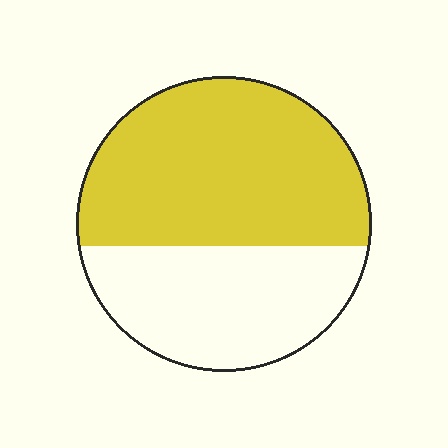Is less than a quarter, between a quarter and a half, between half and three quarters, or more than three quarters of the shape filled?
Between half and three quarters.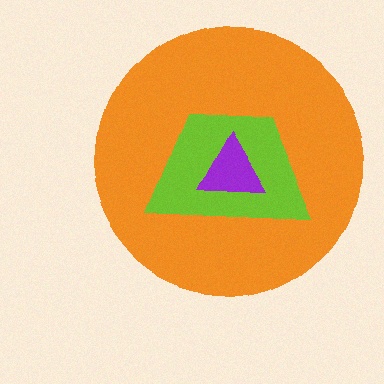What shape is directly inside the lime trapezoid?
The purple triangle.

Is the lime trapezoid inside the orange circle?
Yes.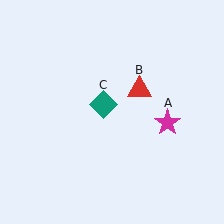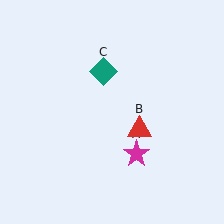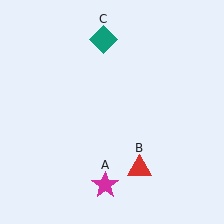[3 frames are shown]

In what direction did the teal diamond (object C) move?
The teal diamond (object C) moved up.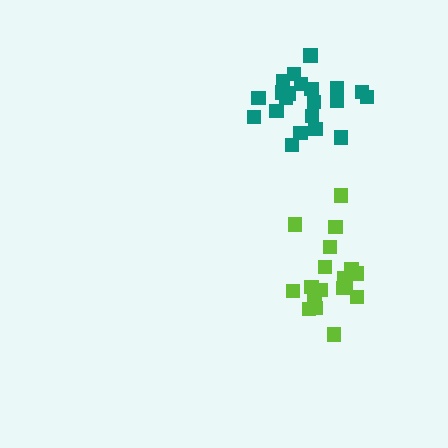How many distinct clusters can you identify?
There are 2 distinct clusters.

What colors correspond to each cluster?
The clusters are colored: lime, teal.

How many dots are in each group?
Group 1: 21 dots, Group 2: 21 dots (42 total).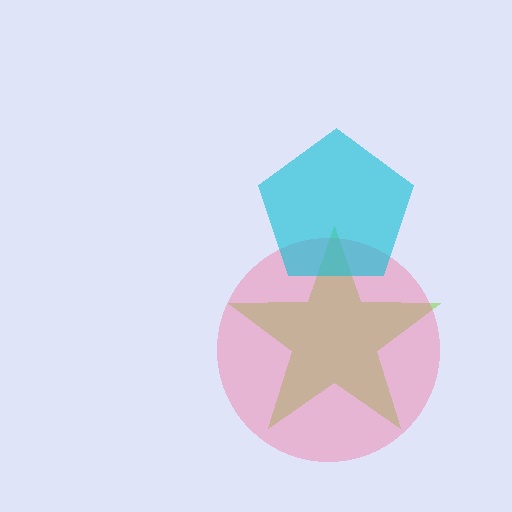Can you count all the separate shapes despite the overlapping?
Yes, there are 3 separate shapes.